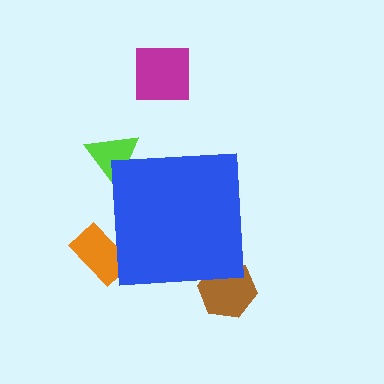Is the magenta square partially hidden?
No, the magenta square is fully visible.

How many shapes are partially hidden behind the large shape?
3 shapes are partially hidden.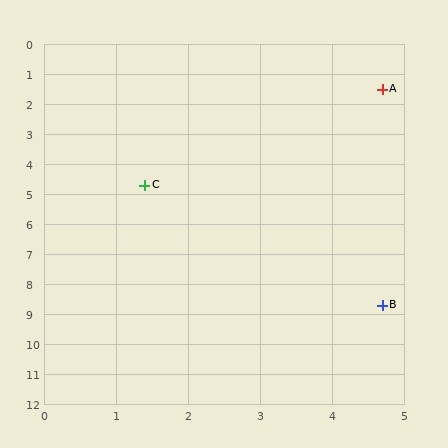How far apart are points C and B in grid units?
Points C and B are about 5.2 grid units apart.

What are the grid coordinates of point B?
Point B is at approximately (4.7, 8.7).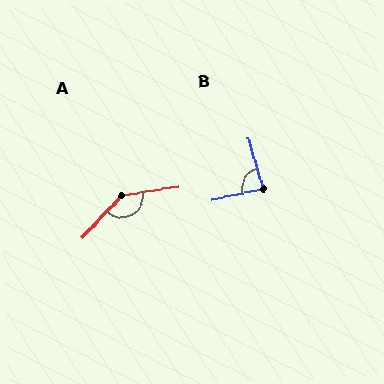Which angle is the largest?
A, at approximately 142 degrees.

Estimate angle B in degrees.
Approximately 85 degrees.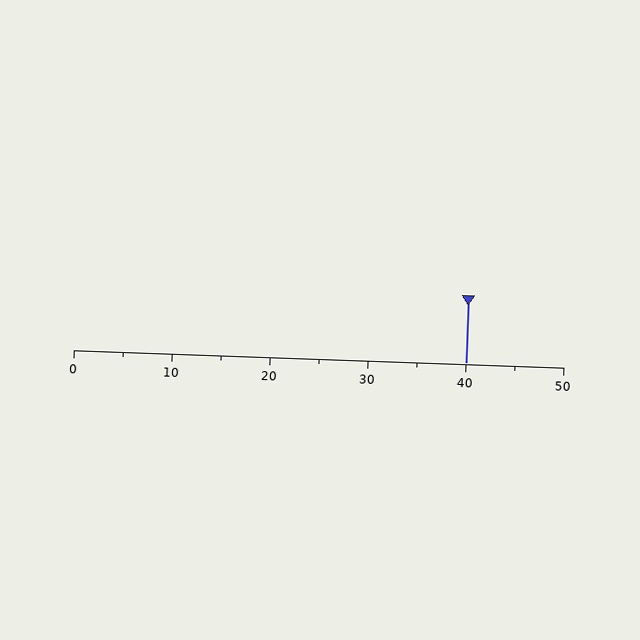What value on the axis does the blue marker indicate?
The marker indicates approximately 40.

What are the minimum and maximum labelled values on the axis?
The axis runs from 0 to 50.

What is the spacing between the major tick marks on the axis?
The major ticks are spaced 10 apart.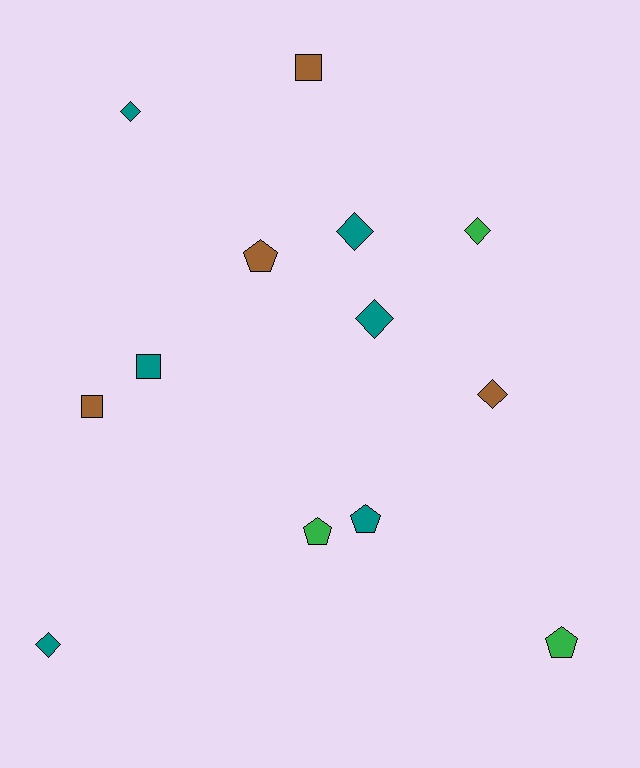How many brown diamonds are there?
There is 1 brown diamond.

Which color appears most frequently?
Teal, with 6 objects.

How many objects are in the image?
There are 13 objects.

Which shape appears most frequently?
Diamond, with 6 objects.